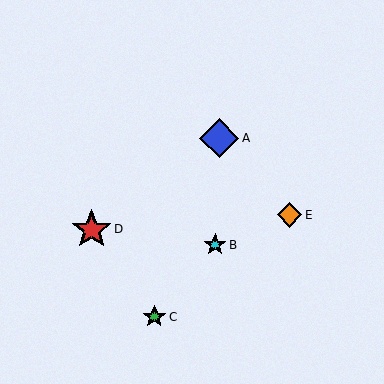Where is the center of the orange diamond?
The center of the orange diamond is at (290, 215).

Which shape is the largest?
The red star (labeled D) is the largest.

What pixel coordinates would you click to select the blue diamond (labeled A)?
Click at (219, 138) to select the blue diamond A.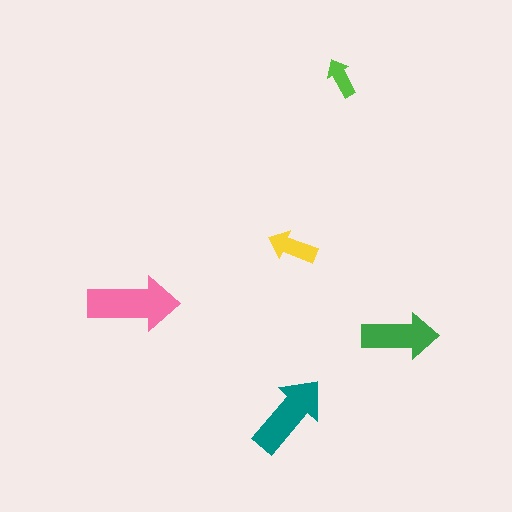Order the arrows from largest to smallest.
the pink one, the teal one, the green one, the yellow one, the lime one.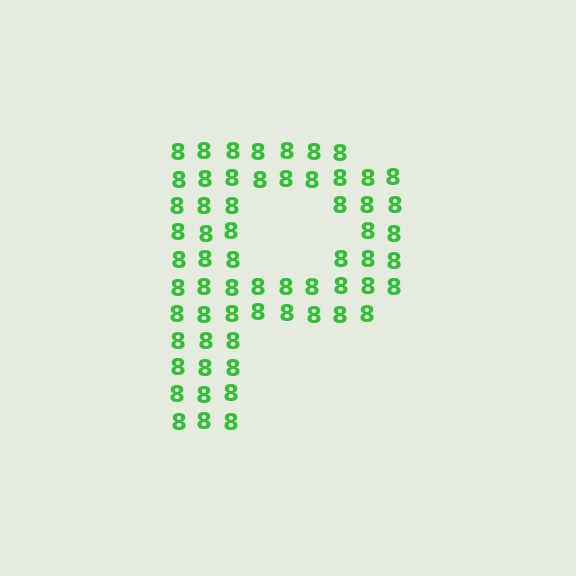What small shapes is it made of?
It is made of small digit 8's.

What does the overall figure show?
The overall figure shows the letter P.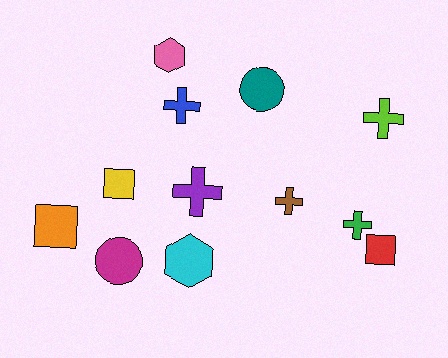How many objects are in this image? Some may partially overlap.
There are 12 objects.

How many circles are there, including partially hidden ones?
There are 2 circles.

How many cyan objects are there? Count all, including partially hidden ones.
There is 1 cyan object.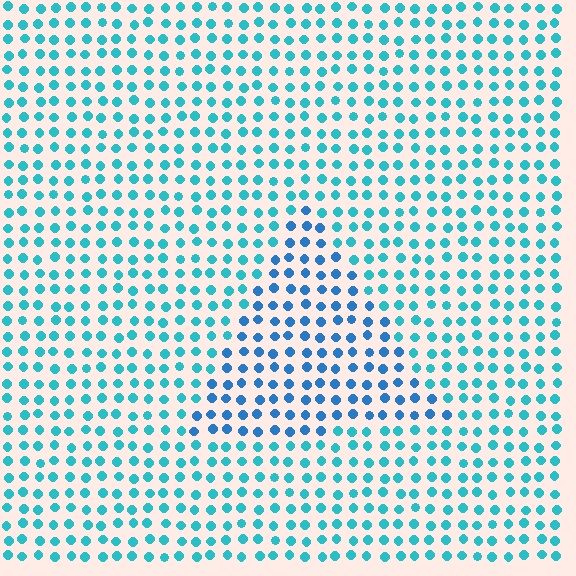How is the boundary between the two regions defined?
The boundary is defined purely by a slight shift in hue (about 27 degrees). Spacing, size, and orientation are identical on both sides.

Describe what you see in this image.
The image is filled with small cyan elements in a uniform arrangement. A triangle-shaped region is visible where the elements are tinted to a slightly different hue, forming a subtle color boundary.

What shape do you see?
I see a triangle.